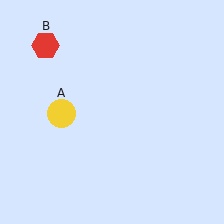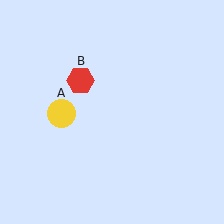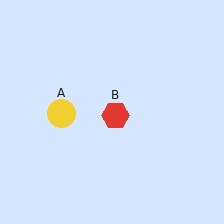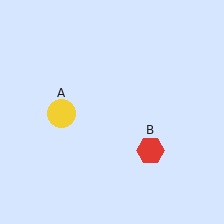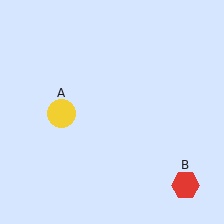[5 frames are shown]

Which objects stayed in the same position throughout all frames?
Yellow circle (object A) remained stationary.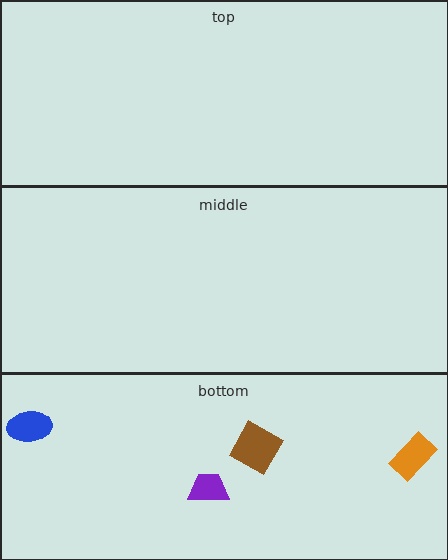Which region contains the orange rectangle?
The bottom region.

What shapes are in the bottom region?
The brown square, the blue ellipse, the purple trapezoid, the orange rectangle.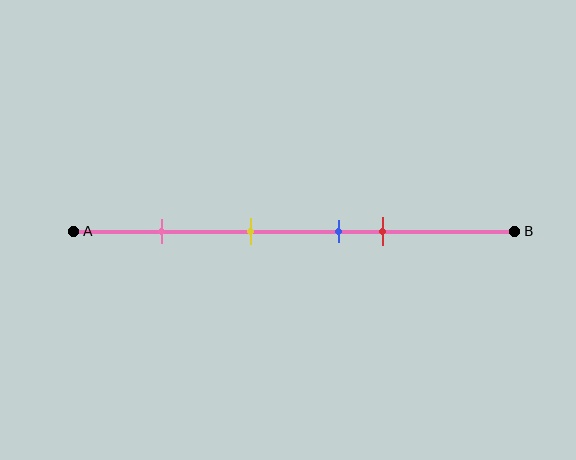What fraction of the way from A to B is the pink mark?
The pink mark is approximately 20% (0.2) of the way from A to B.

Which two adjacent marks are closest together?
The blue and red marks are the closest adjacent pair.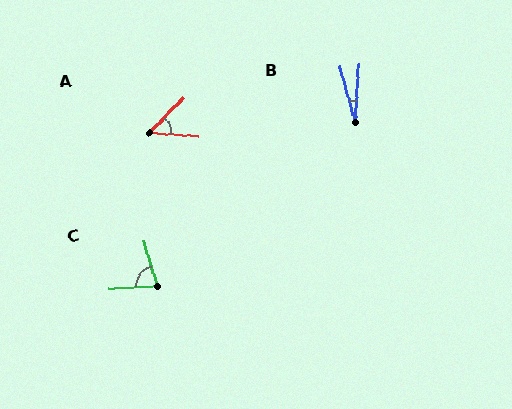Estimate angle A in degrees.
Approximately 50 degrees.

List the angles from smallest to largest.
B (19°), A (50°), C (75°).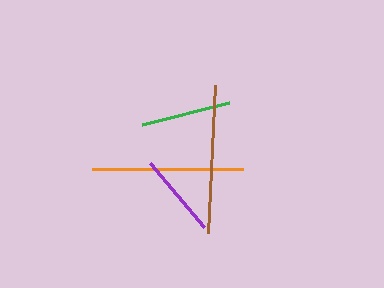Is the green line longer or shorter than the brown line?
The brown line is longer than the green line.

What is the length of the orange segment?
The orange segment is approximately 151 pixels long.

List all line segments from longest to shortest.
From longest to shortest: orange, brown, green, purple.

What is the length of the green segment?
The green segment is approximately 90 pixels long.